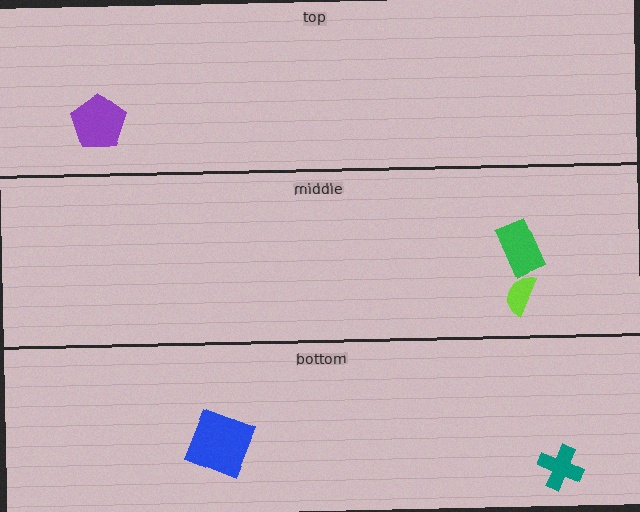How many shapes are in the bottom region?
2.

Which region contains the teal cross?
The bottom region.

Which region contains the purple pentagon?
The top region.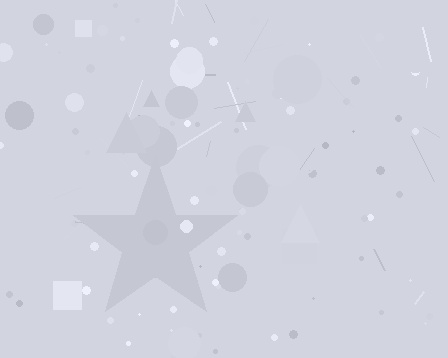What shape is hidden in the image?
A star is hidden in the image.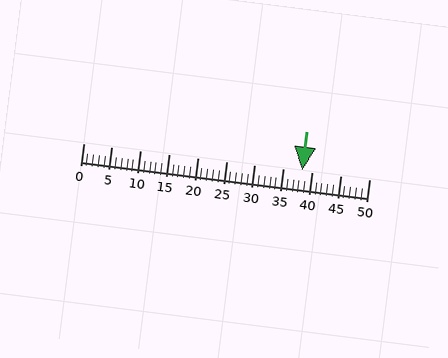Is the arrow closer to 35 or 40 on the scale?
The arrow is closer to 40.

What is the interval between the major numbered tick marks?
The major tick marks are spaced 5 units apart.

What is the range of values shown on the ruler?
The ruler shows values from 0 to 50.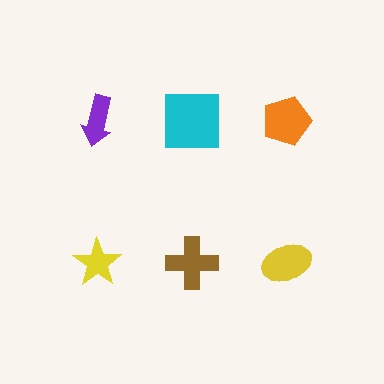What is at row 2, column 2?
A brown cross.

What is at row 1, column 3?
An orange pentagon.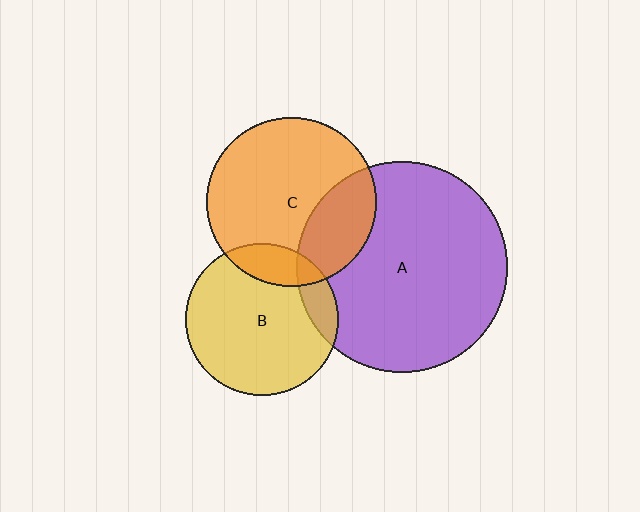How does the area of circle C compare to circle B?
Approximately 1.2 times.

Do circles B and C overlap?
Yes.